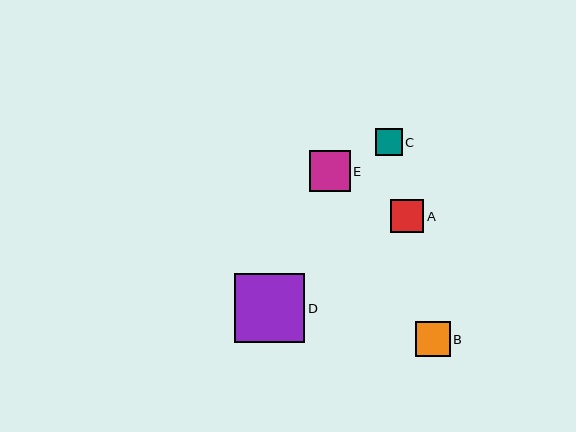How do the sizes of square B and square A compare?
Square B and square A are approximately the same size.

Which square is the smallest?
Square C is the smallest with a size of approximately 27 pixels.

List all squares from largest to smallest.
From largest to smallest: D, E, B, A, C.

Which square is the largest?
Square D is the largest with a size of approximately 70 pixels.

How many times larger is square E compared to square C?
Square E is approximately 1.5 times the size of square C.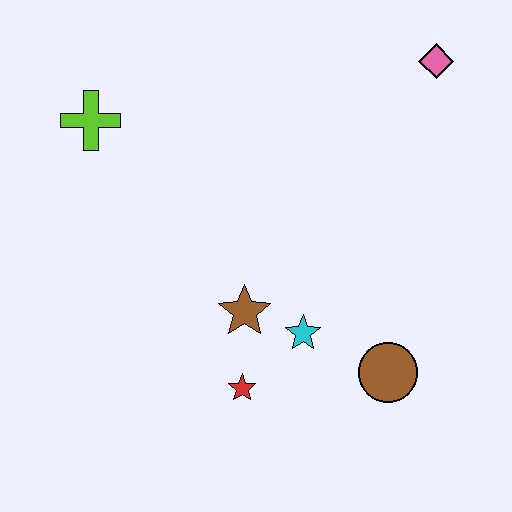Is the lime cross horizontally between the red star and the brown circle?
No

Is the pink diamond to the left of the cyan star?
No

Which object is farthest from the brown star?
The pink diamond is farthest from the brown star.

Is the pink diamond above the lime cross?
Yes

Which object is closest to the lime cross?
The brown star is closest to the lime cross.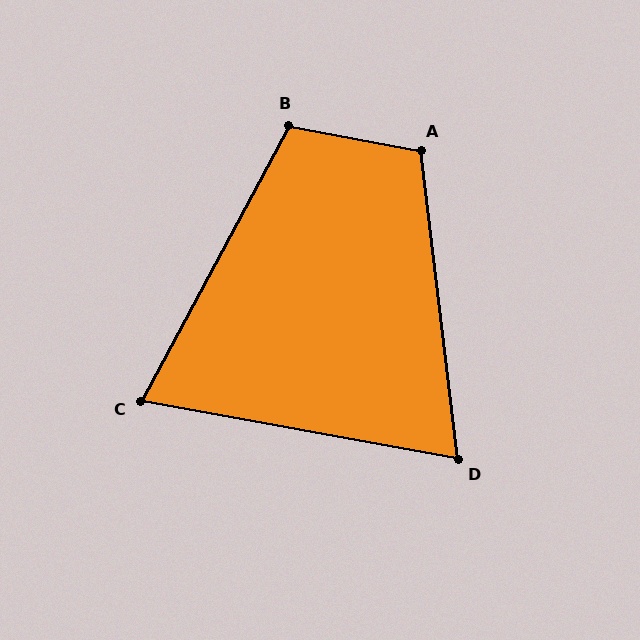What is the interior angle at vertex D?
Approximately 73 degrees (acute).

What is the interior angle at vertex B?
Approximately 107 degrees (obtuse).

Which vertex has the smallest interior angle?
C, at approximately 72 degrees.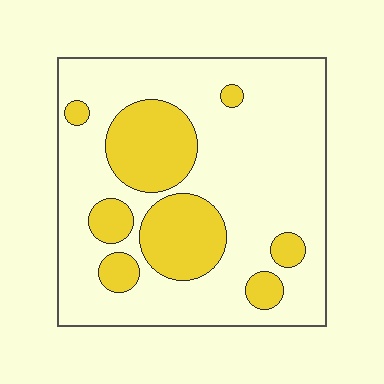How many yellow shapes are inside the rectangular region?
8.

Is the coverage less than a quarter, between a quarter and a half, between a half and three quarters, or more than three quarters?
Between a quarter and a half.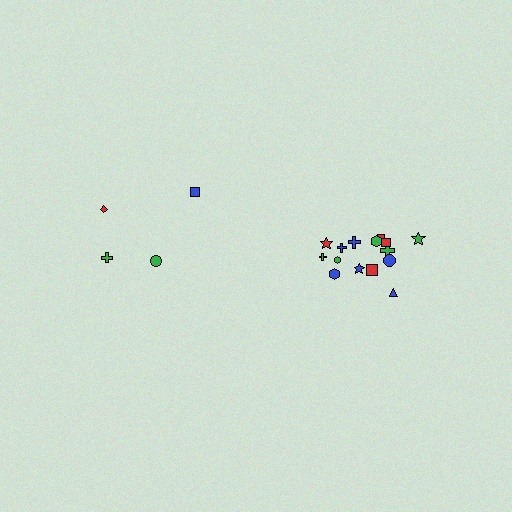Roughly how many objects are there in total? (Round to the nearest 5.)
Roughly 20 objects in total.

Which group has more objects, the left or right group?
The right group.